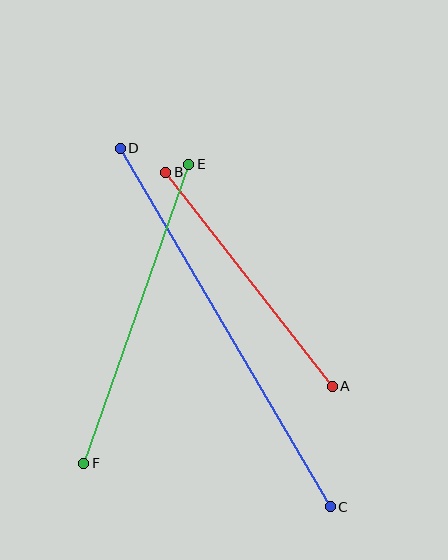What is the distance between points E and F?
The distance is approximately 317 pixels.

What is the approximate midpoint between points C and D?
The midpoint is at approximately (225, 327) pixels.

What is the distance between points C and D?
The distance is approximately 415 pixels.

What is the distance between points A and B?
The distance is approximately 271 pixels.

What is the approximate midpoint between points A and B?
The midpoint is at approximately (249, 279) pixels.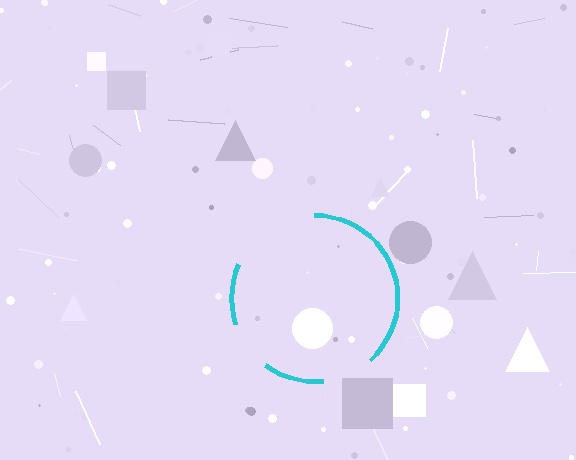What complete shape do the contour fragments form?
The contour fragments form a circle.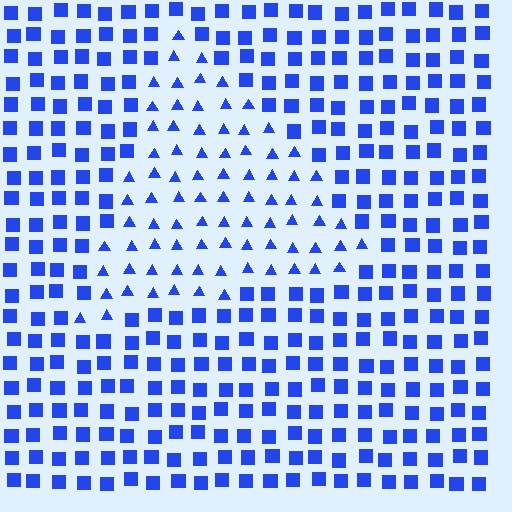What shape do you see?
I see a triangle.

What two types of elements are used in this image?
The image uses triangles inside the triangle region and squares outside it.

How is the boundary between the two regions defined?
The boundary is defined by a change in element shape: triangles inside vs. squares outside. All elements share the same color and spacing.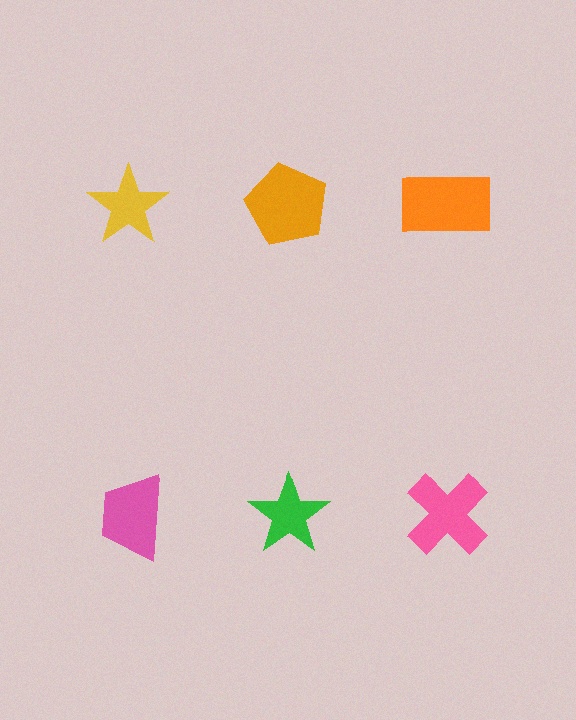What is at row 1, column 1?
A yellow star.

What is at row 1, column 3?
An orange rectangle.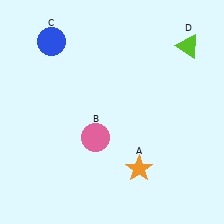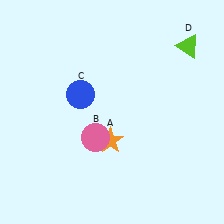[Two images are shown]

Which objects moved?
The objects that moved are: the orange star (A), the blue circle (C).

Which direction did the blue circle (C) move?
The blue circle (C) moved down.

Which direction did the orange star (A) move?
The orange star (A) moved left.